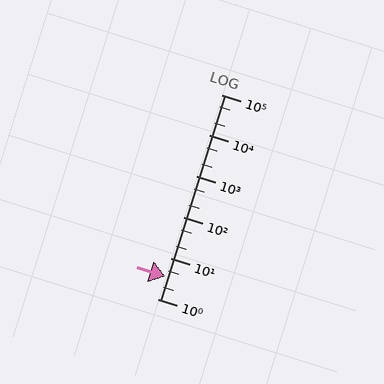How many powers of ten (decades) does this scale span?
The scale spans 5 decades, from 1 to 100000.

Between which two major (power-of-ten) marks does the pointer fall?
The pointer is between 1 and 10.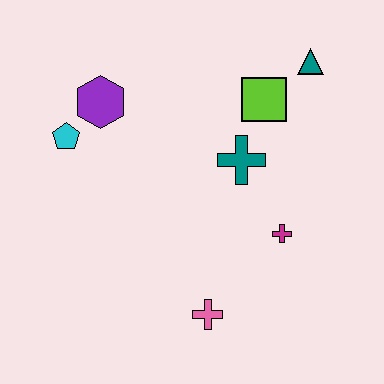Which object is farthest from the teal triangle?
The pink cross is farthest from the teal triangle.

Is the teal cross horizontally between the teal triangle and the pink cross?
Yes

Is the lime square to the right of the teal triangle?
No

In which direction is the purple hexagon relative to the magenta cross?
The purple hexagon is to the left of the magenta cross.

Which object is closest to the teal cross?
The lime square is closest to the teal cross.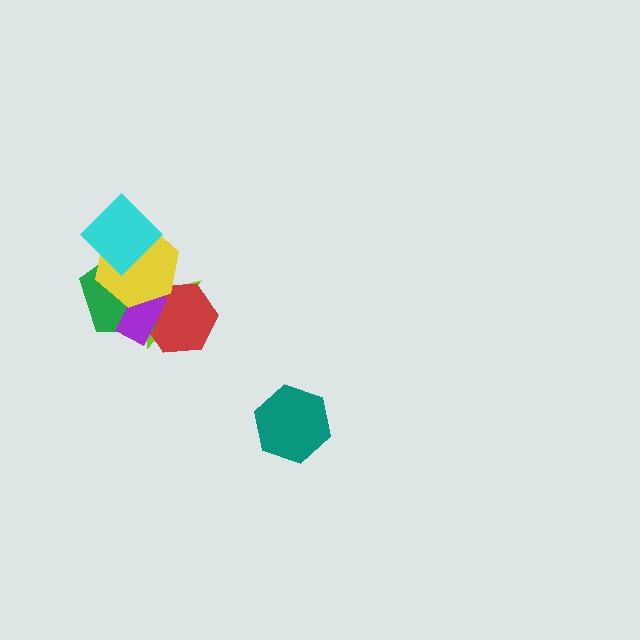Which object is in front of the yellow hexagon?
The cyan diamond is in front of the yellow hexagon.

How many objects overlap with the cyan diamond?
2 objects overlap with the cyan diamond.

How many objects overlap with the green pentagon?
5 objects overlap with the green pentagon.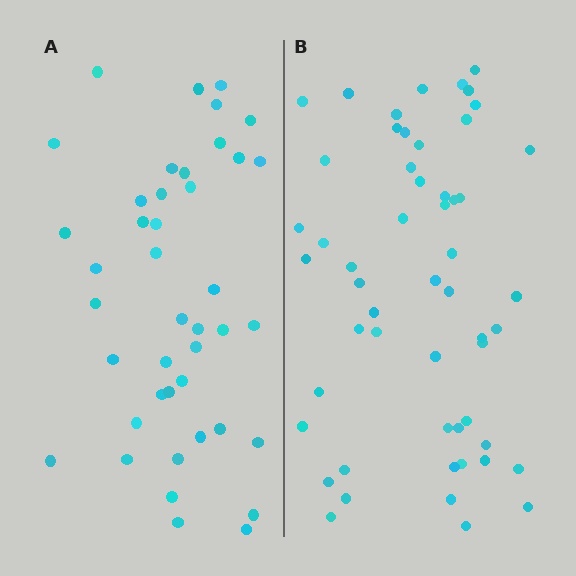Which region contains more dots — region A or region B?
Region B (the right region) has more dots.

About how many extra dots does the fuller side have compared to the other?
Region B has roughly 12 or so more dots than region A.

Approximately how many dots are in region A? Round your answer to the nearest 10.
About 40 dots. (The exact count is 42, which rounds to 40.)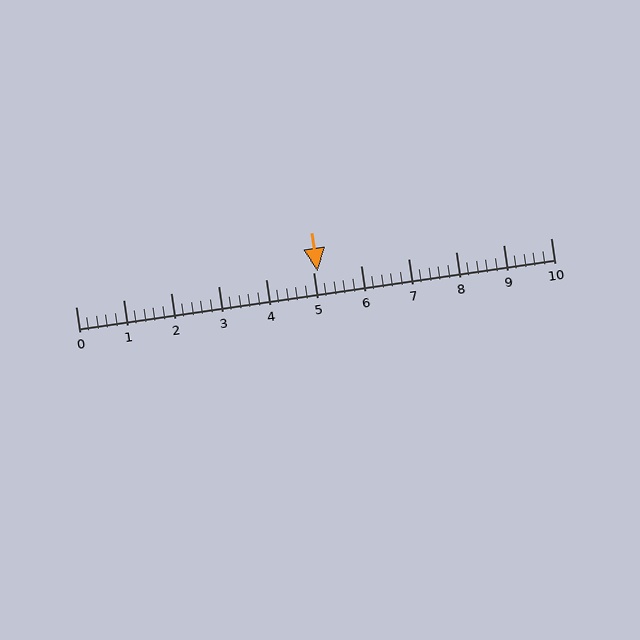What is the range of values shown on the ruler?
The ruler shows values from 0 to 10.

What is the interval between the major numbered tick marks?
The major tick marks are spaced 1 units apart.